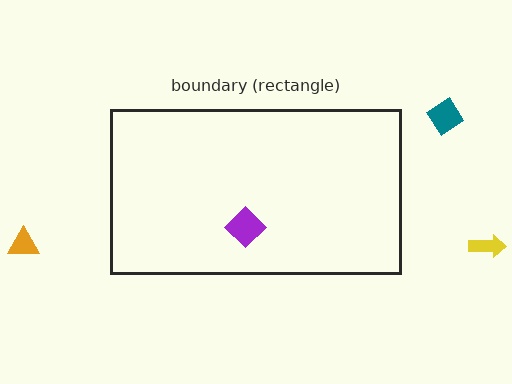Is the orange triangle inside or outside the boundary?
Outside.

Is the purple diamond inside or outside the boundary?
Inside.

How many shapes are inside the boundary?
1 inside, 3 outside.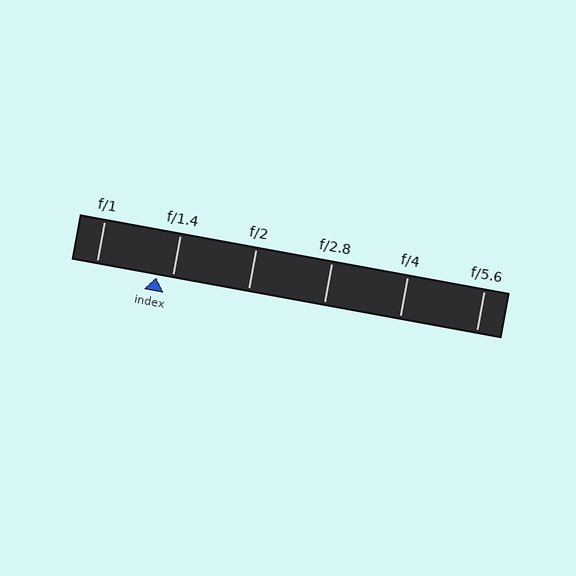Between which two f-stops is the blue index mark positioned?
The index mark is between f/1 and f/1.4.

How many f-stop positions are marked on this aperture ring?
There are 6 f-stop positions marked.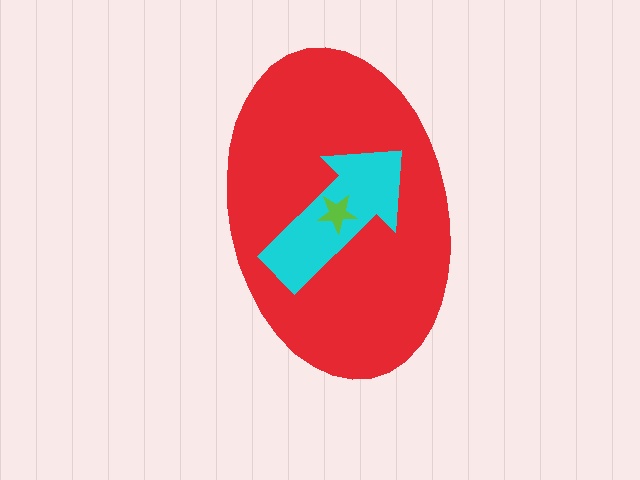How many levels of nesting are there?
3.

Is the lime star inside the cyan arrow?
Yes.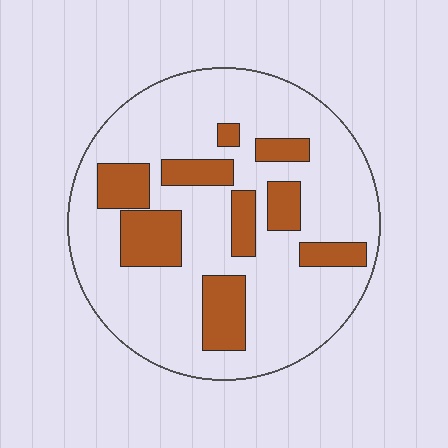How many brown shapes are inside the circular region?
9.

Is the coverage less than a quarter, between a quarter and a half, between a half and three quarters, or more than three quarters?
Less than a quarter.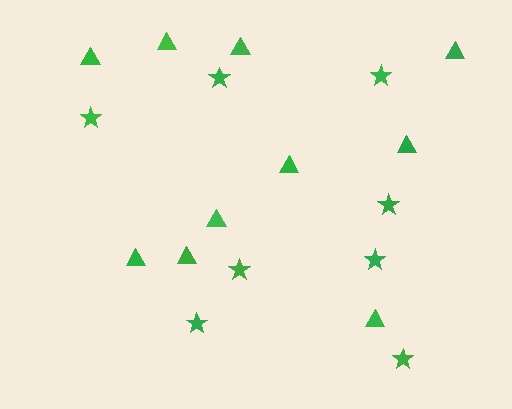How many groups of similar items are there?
There are 2 groups: one group of stars (8) and one group of triangles (10).